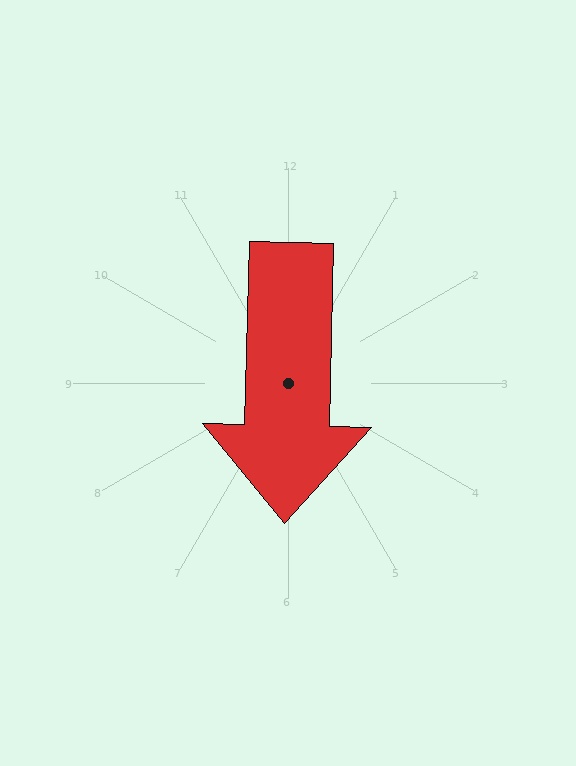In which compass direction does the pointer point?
South.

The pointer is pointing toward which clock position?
Roughly 6 o'clock.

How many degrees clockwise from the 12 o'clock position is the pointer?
Approximately 181 degrees.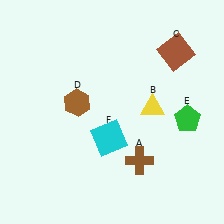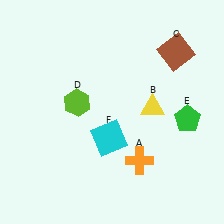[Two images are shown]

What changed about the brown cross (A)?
In Image 1, A is brown. In Image 2, it changed to orange.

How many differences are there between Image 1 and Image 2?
There are 2 differences between the two images.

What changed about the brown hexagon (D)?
In Image 1, D is brown. In Image 2, it changed to lime.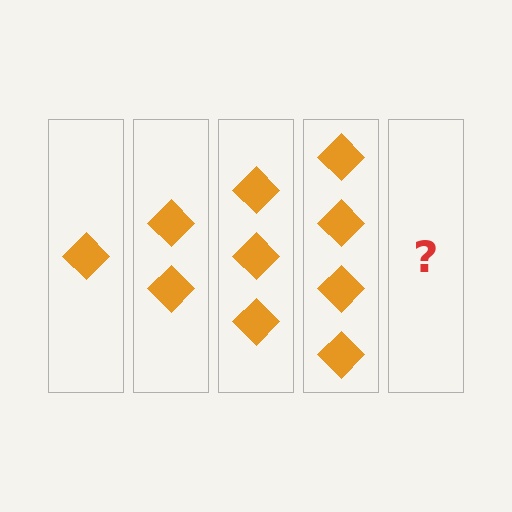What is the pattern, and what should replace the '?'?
The pattern is that each step adds one more diamond. The '?' should be 5 diamonds.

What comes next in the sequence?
The next element should be 5 diamonds.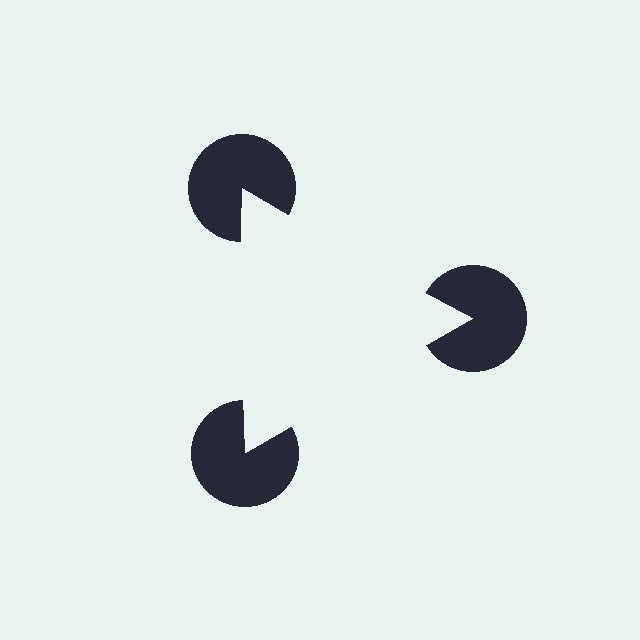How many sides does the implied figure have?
3 sides.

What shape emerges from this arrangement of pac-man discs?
An illusory triangle — its edges are inferred from the aligned wedge cuts in the pac-man discs, not physically drawn.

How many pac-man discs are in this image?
There are 3 — one at each vertex of the illusory triangle.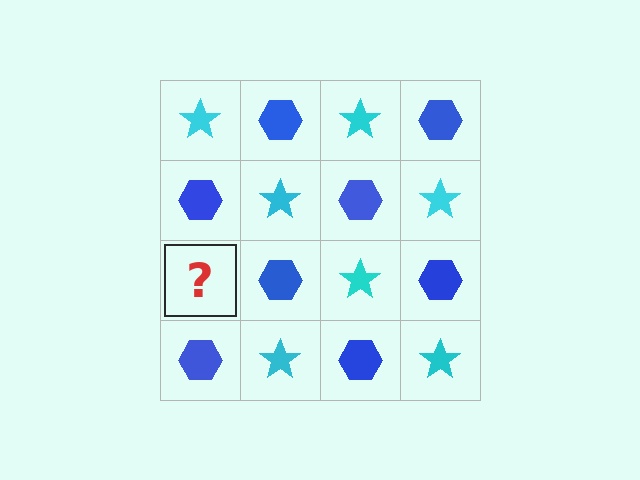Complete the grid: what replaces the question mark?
The question mark should be replaced with a cyan star.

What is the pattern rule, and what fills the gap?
The rule is that it alternates cyan star and blue hexagon in a checkerboard pattern. The gap should be filled with a cyan star.